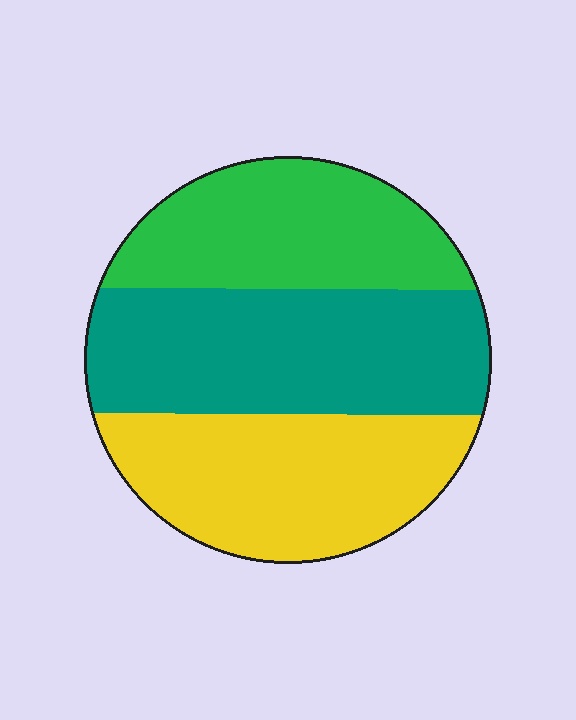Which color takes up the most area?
Teal, at roughly 40%.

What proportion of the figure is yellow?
Yellow takes up about one third (1/3) of the figure.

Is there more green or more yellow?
Yellow.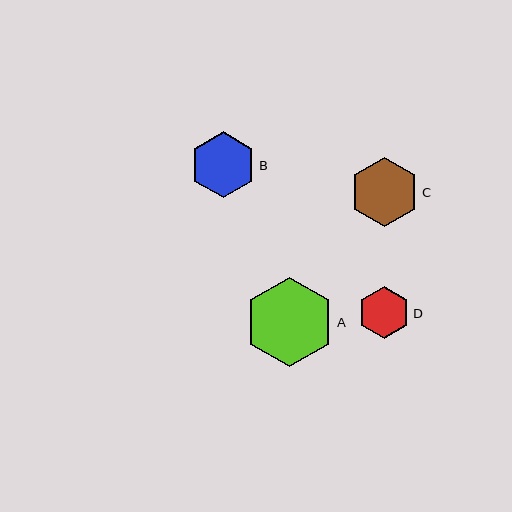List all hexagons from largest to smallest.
From largest to smallest: A, C, B, D.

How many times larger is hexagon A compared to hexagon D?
Hexagon A is approximately 1.7 times the size of hexagon D.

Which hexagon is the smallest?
Hexagon D is the smallest with a size of approximately 52 pixels.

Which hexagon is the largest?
Hexagon A is the largest with a size of approximately 90 pixels.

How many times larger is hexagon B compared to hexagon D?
Hexagon B is approximately 1.3 times the size of hexagon D.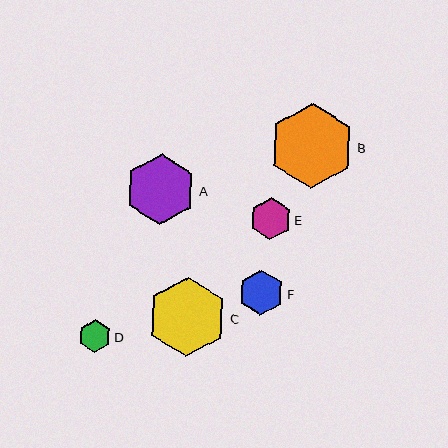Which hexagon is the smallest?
Hexagon D is the smallest with a size of approximately 33 pixels.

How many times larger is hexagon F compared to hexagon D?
Hexagon F is approximately 1.4 times the size of hexagon D.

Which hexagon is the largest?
Hexagon B is the largest with a size of approximately 85 pixels.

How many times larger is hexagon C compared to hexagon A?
Hexagon C is approximately 1.1 times the size of hexagon A.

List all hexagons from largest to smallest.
From largest to smallest: B, C, A, F, E, D.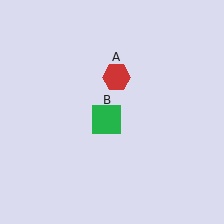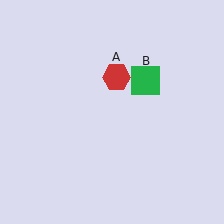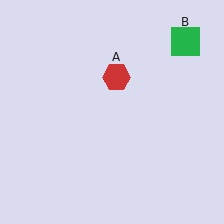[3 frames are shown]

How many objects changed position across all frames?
1 object changed position: green square (object B).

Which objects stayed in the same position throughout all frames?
Red hexagon (object A) remained stationary.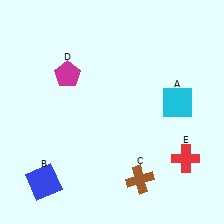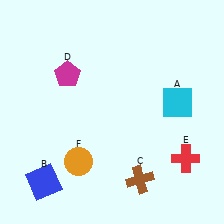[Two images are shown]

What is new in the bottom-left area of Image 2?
An orange circle (F) was added in the bottom-left area of Image 2.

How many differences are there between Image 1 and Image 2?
There is 1 difference between the two images.